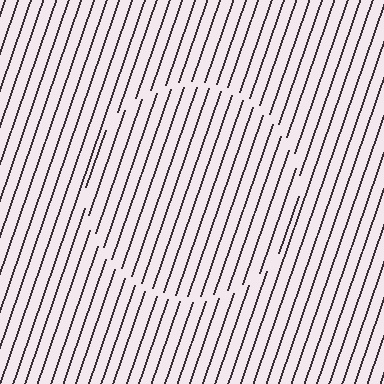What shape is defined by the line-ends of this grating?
An illusory circle. The interior of the shape contains the same grating, shifted by half a period — the contour is defined by the phase discontinuity where line-ends from the inner and outer gratings abut.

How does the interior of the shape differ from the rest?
The interior of the shape contains the same grating, shifted by half a period — the contour is defined by the phase discontinuity where line-ends from the inner and outer gratings abut.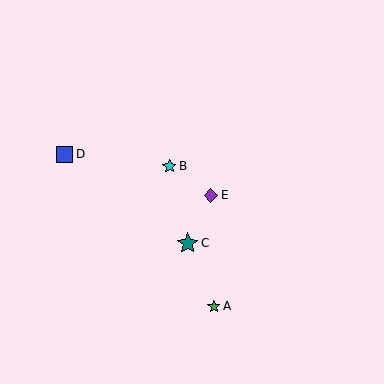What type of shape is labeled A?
Shape A is a green star.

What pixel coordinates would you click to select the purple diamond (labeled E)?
Click at (211, 195) to select the purple diamond E.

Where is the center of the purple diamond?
The center of the purple diamond is at (211, 195).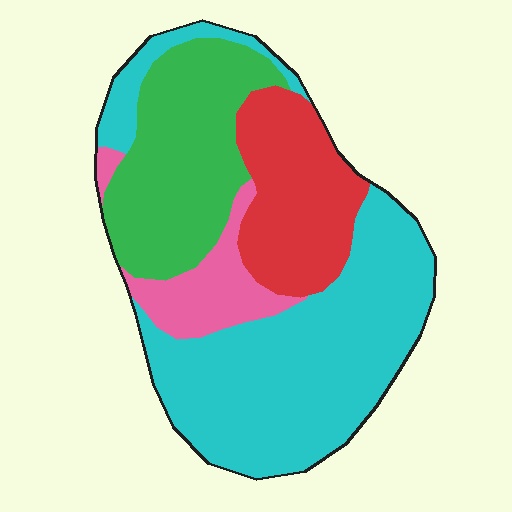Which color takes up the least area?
Pink, at roughly 10%.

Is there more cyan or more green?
Cyan.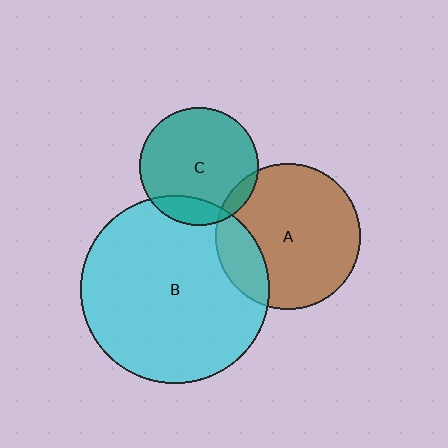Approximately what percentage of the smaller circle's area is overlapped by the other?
Approximately 10%.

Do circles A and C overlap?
Yes.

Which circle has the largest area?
Circle B (cyan).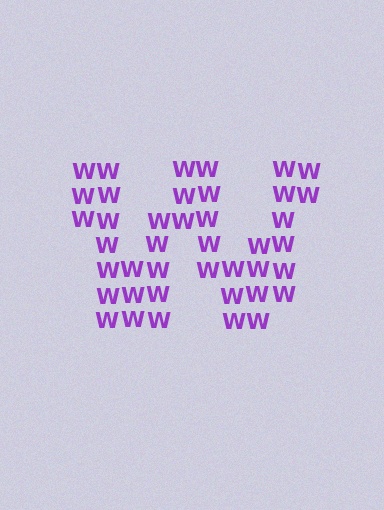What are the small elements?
The small elements are letter W's.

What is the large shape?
The large shape is the letter W.